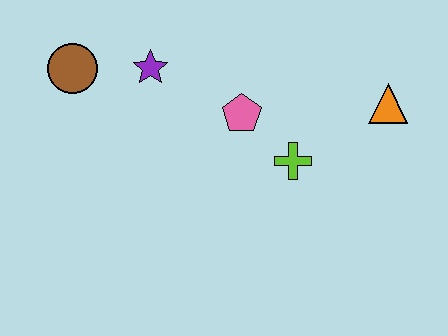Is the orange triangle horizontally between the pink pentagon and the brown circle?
No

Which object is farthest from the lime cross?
The brown circle is farthest from the lime cross.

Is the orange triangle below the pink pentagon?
No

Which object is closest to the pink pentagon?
The lime cross is closest to the pink pentagon.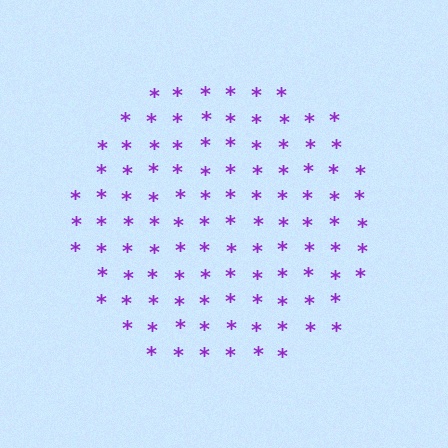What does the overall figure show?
The overall figure shows a circle.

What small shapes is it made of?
It is made of small asterisks.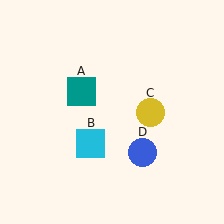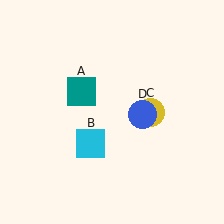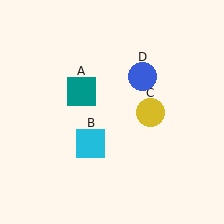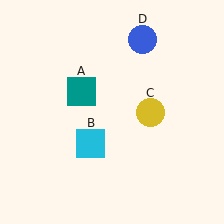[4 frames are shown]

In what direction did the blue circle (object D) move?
The blue circle (object D) moved up.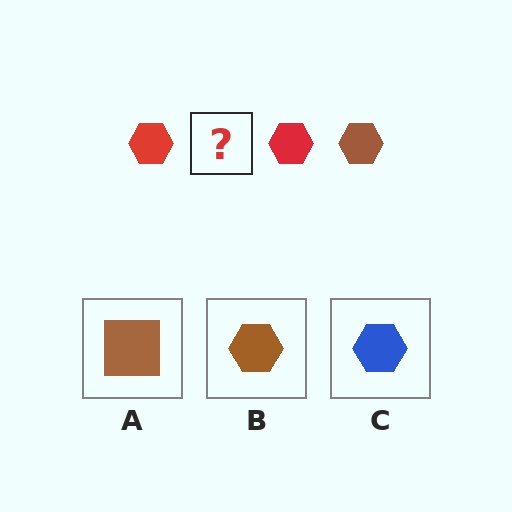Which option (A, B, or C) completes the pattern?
B.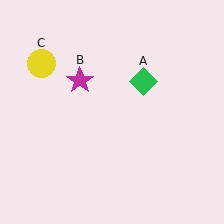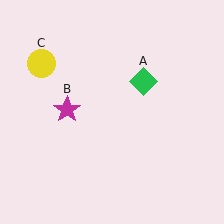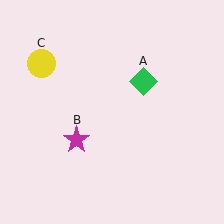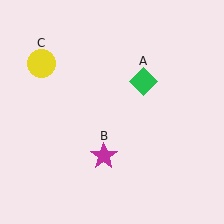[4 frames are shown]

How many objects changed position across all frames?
1 object changed position: magenta star (object B).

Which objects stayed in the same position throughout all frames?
Green diamond (object A) and yellow circle (object C) remained stationary.